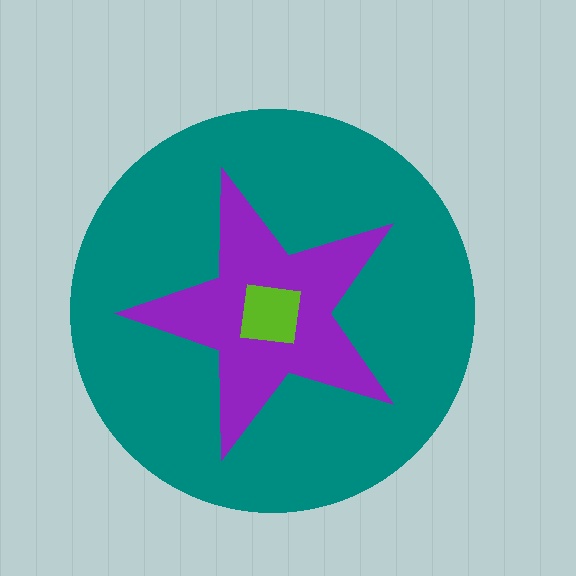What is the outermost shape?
The teal circle.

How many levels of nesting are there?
3.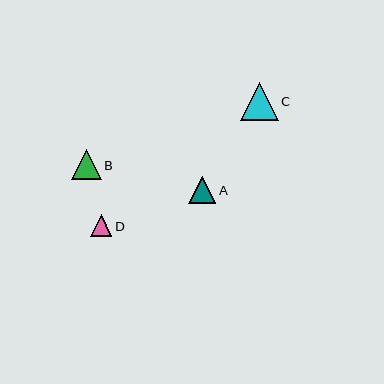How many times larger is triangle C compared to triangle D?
Triangle C is approximately 1.8 times the size of triangle D.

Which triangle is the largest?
Triangle C is the largest with a size of approximately 38 pixels.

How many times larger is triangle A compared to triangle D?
Triangle A is approximately 1.3 times the size of triangle D.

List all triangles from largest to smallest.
From largest to smallest: C, B, A, D.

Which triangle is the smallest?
Triangle D is the smallest with a size of approximately 22 pixels.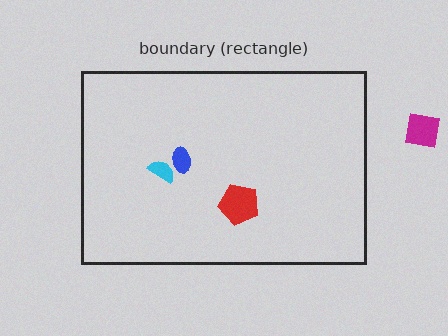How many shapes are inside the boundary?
3 inside, 1 outside.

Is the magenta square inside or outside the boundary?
Outside.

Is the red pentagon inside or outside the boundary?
Inside.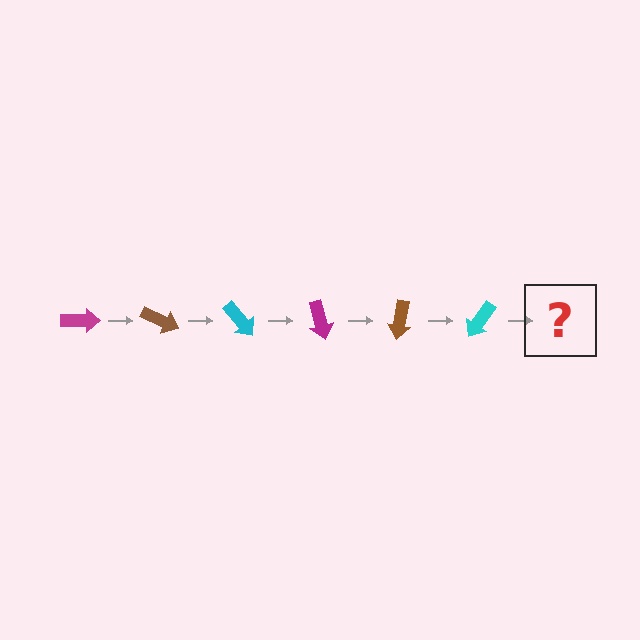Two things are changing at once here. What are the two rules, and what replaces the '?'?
The two rules are that it rotates 25 degrees each step and the color cycles through magenta, brown, and cyan. The '?' should be a magenta arrow, rotated 150 degrees from the start.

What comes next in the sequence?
The next element should be a magenta arrow, rotated 150 degrees from the start.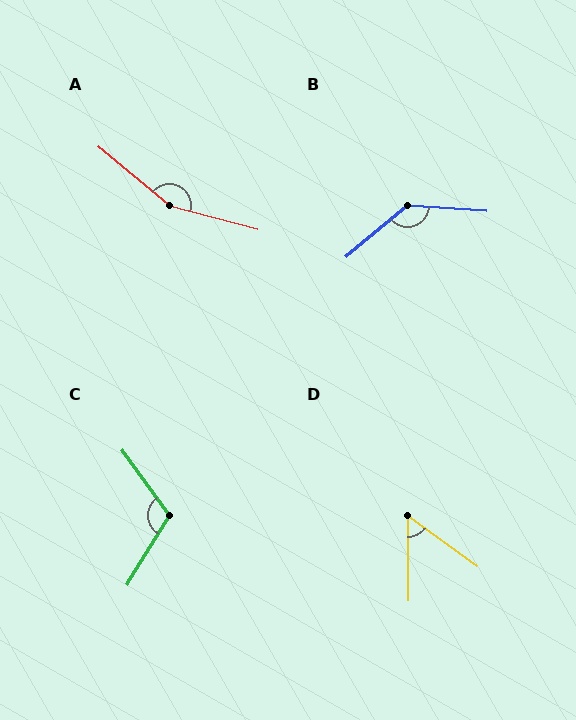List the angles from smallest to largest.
D (53°), C (112°), B (136°), A (155°).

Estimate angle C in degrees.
Approximately 112 degrees.